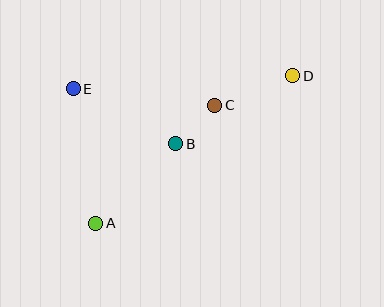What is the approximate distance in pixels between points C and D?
The distance between C and D is approximately 83 pixels.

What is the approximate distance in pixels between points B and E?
The distance between B and E is approximately 116 pixels.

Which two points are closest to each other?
Points B and C are closest to each other.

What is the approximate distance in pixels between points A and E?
The distance between A and E is approximately 136 pixels.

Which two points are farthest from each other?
Points A and D are farthest from each other.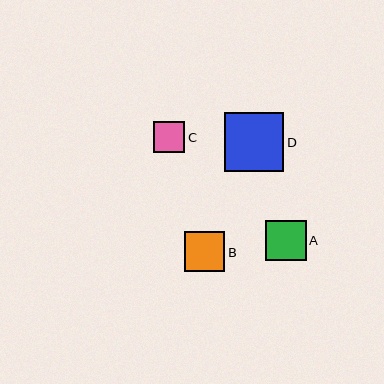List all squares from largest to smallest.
From largest to smallest: D, A, B, C.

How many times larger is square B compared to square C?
Square B is approximately 1.3 times the size of square C.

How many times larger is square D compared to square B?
Square D is approximately 1.5 times the size of square B.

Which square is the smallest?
Square C is the smallest with a size of approximately 31 pixels.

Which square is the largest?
Square D is the largest with a size of approximately 59 pixels.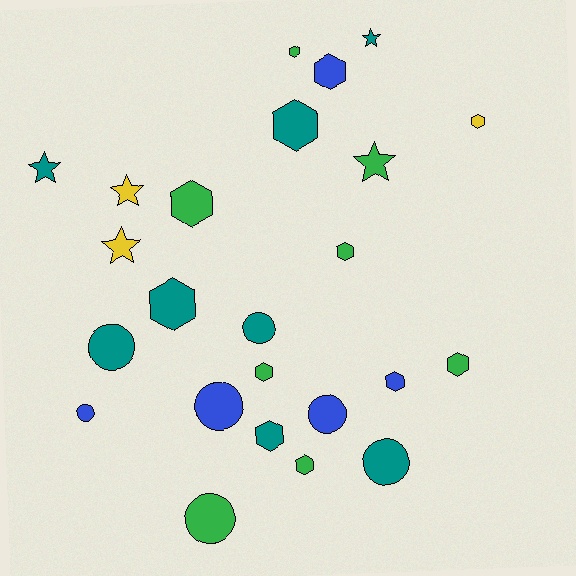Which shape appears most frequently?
Hexagon, with 12 objects.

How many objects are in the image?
There are 24 objects.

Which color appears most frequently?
Green, with 8 objects.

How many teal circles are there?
There are 3 teal circles.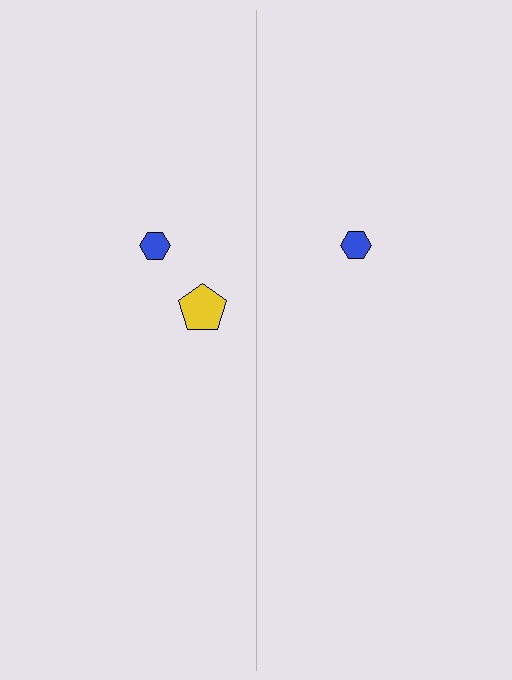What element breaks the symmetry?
A yellow pentagon is missing from the right side.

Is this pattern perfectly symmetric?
No, the pattern is not perfectly symmetric. A yellow pentagon is missing from the right side.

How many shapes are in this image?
There are 3 shapes in this image.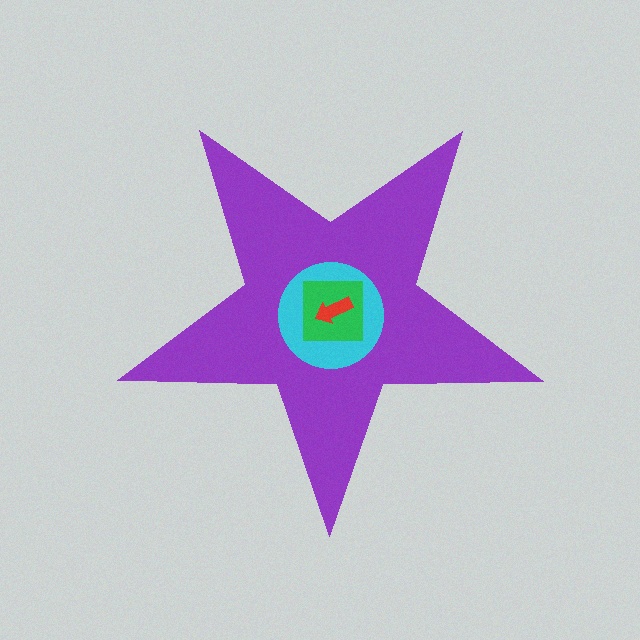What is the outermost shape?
The purple star.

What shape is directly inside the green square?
The red arrow.